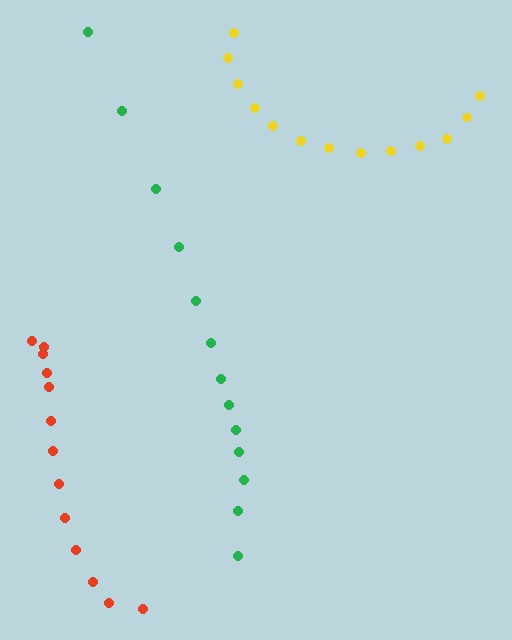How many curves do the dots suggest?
There are 3 distinct paths.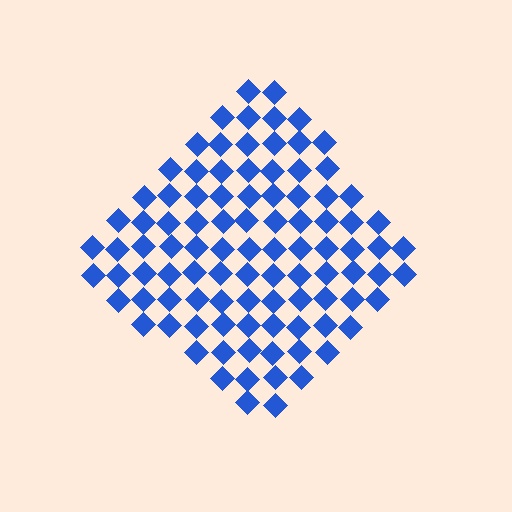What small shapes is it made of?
It is made of small diamonds.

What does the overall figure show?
The overall figure shows a diamond.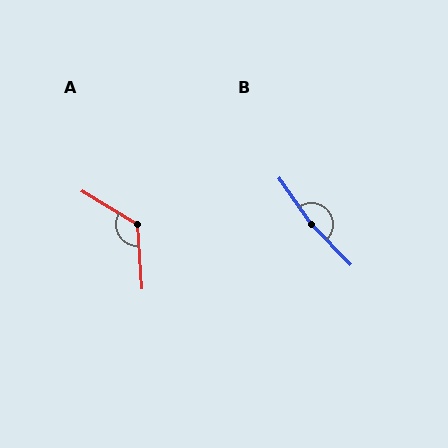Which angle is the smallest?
A, at approximately 125 degrees.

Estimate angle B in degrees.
Approximately 170 degrees.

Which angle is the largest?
B, at approximately 170 degrees.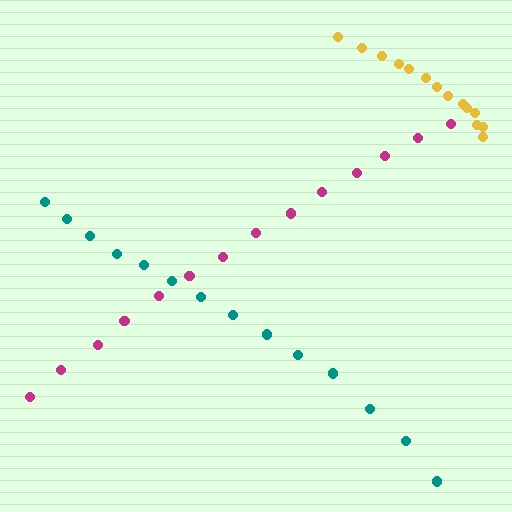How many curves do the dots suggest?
There are 3 distinct paths.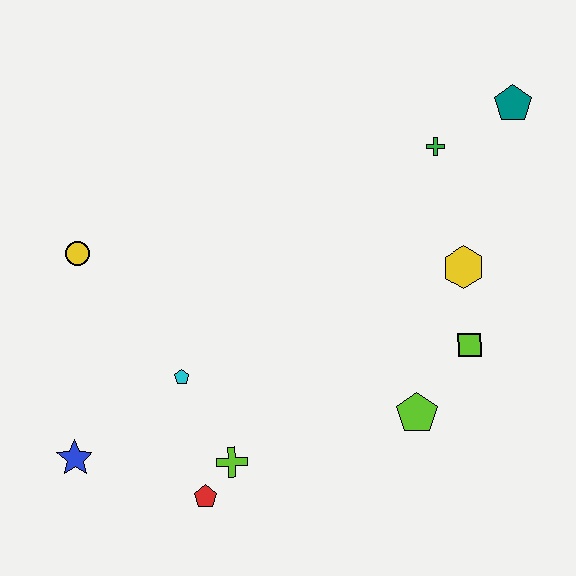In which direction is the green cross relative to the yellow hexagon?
The green cross is above the yellow hexagon.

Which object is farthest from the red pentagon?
The teal pentagon is farthest from the red pentagon.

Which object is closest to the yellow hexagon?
The lime square is closest to the yellow hexagon.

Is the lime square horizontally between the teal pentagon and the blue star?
Yes